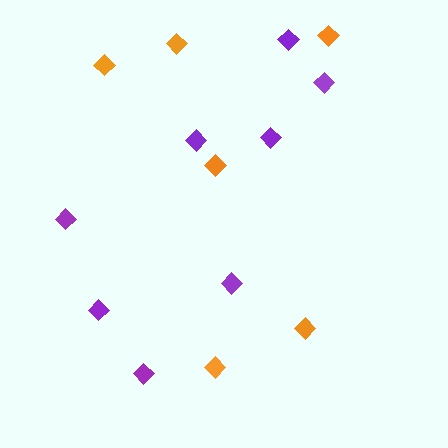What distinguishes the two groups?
There are 2 groups: one group of orange diamonds (6) and one group of purple diamonds (8).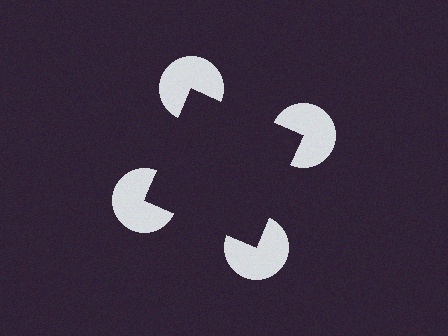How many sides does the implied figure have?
4 sides.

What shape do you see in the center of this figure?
An illusory square — its edges are inferred from the aligned wedge cuts in the pac-man discs, not physically drawn.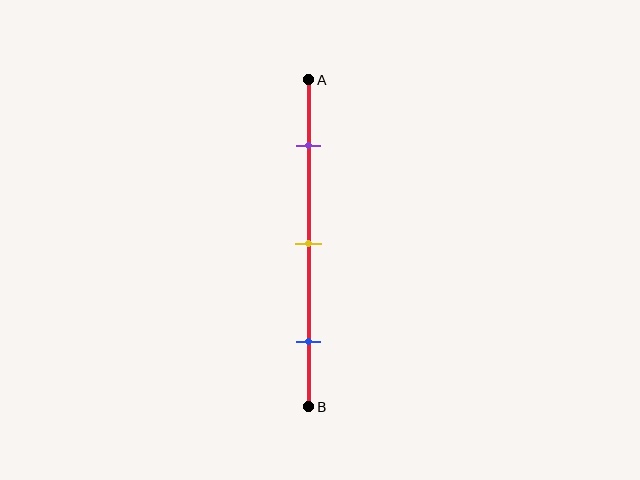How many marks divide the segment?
There are 3 marks dividing the segment.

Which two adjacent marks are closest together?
The purple and yellow marks are the closest adjacent pair.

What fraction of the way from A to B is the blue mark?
The blue mark is approximately 80% (0.8) of the way from A to B.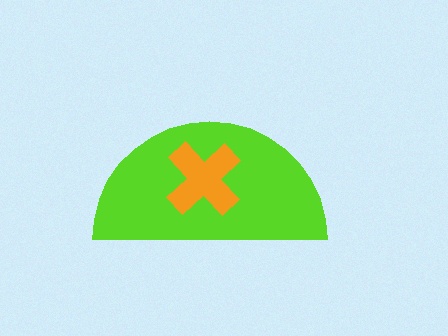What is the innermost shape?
The orange cross.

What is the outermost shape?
The lime semicircle.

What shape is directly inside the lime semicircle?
The orange cross.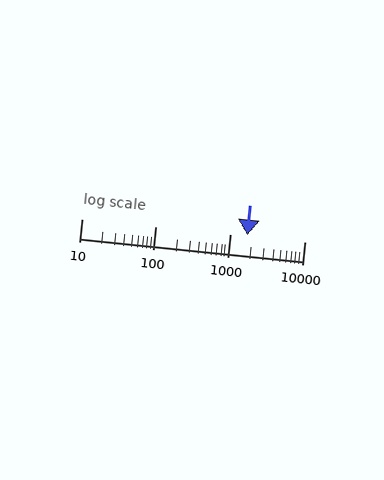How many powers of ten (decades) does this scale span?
The scale spans 3 decades, from 10 to 10000.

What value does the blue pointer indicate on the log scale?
The pointer indicates approximately 1700.